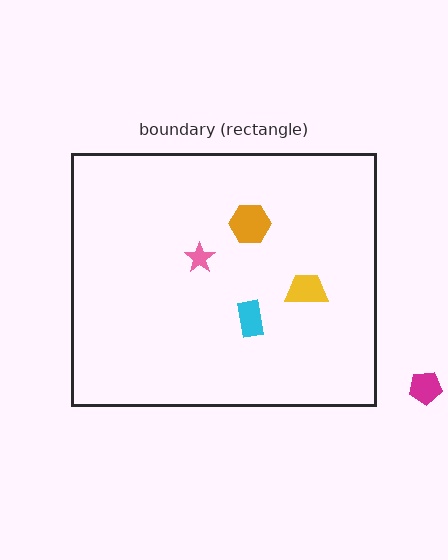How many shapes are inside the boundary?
4 inside, 1 outside.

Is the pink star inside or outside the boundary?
Inside.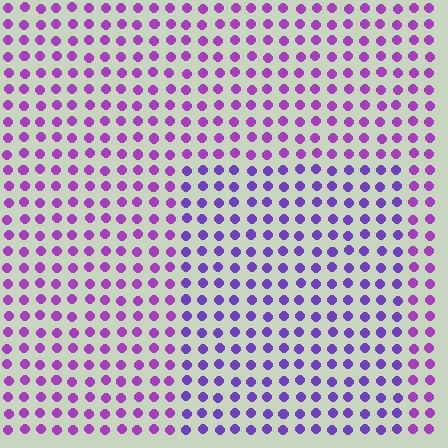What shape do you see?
I see a rectangle.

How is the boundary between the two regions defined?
The boundary is defined purely by a slight shift in hue (about 26 degrees). Spacing, size, and orientation are identical on both sides.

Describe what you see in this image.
The image is filled with small purple elements in a uniform arrangement. A rectangle-shaped region is visible where the elements are tinted to a slightly different hue, forming a subtle color boundary.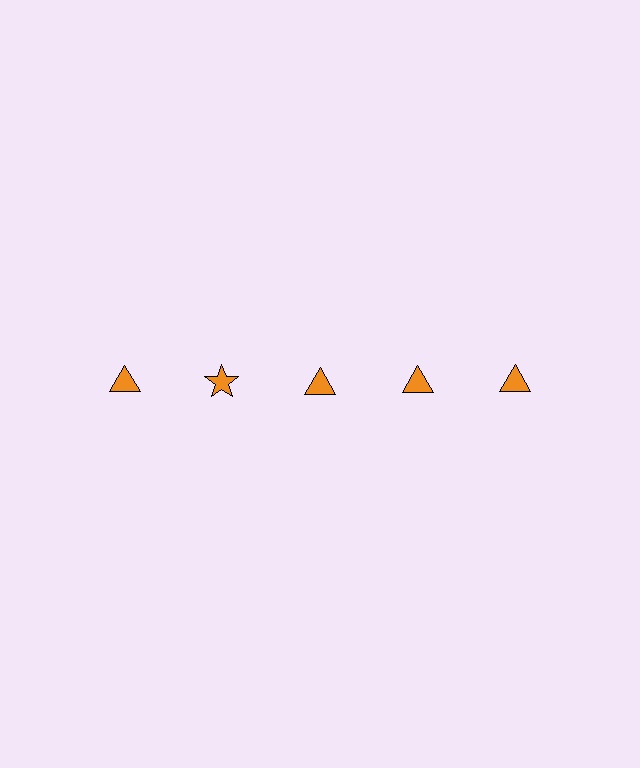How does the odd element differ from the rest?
It has a different shape: star instead of triangle.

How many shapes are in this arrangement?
There are 5 shapes arranged in a grid pattern.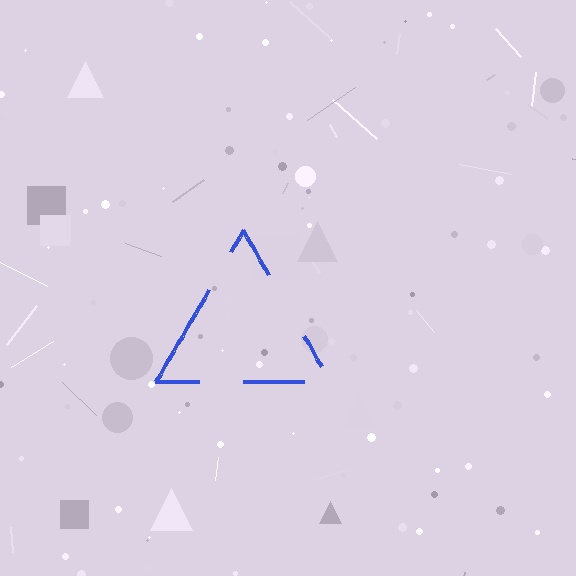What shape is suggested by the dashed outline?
The dashed outline suggests a triangle.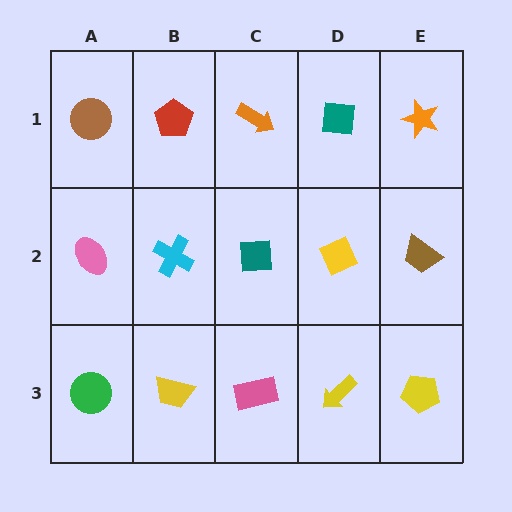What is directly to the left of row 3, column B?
A green circle.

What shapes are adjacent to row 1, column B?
A cyan cross (row 2, column B), a brown circle (row 1, column A), an orange arrow (row 1, column C).